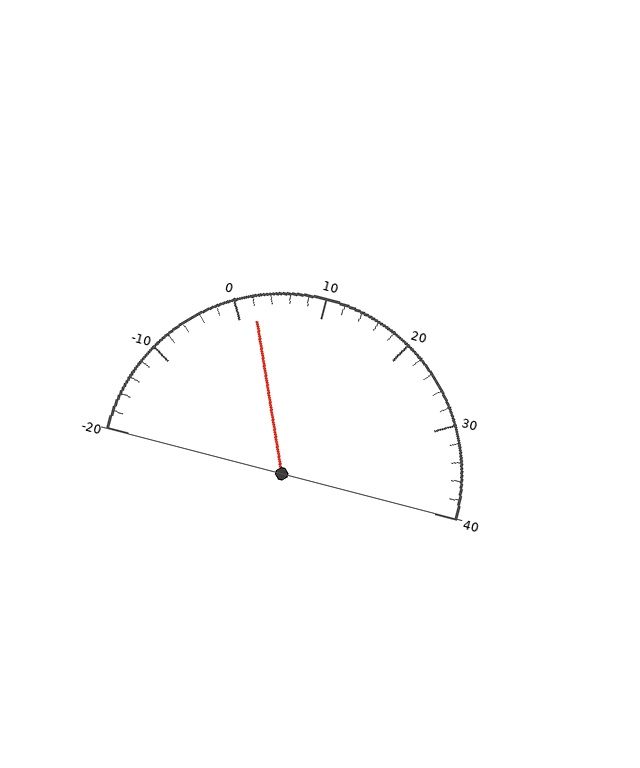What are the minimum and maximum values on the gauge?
The gauge ranges from -20 to 40.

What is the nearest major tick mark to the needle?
The nearest major tick mark is 0.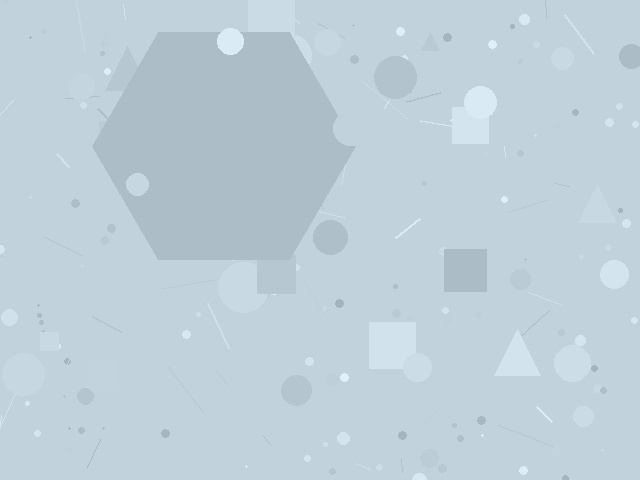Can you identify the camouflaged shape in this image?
The camouflaged shape is a hexagon.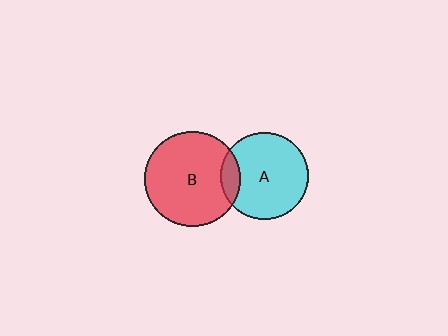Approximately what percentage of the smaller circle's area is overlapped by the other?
Approximately 10%.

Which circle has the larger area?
Circle B (red).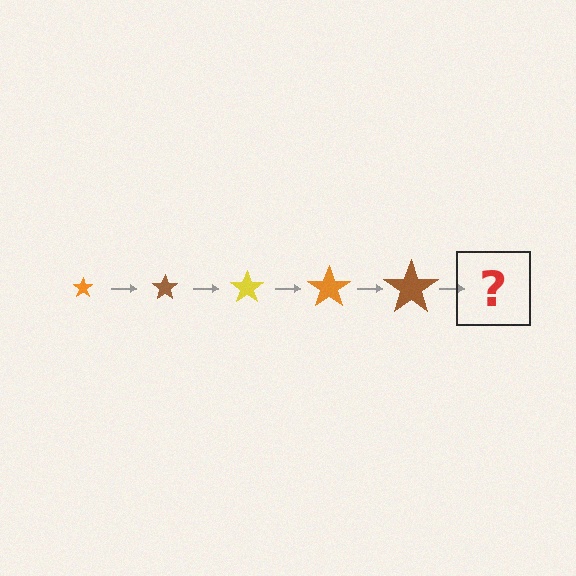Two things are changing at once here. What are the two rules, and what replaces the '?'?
The two rules are that the star grows larger each step and the color cycles through orange, brown, and yellow. The '?' should be a yellow star, larger than the previous one.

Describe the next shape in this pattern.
It should be a yellow star, larger than the previous one.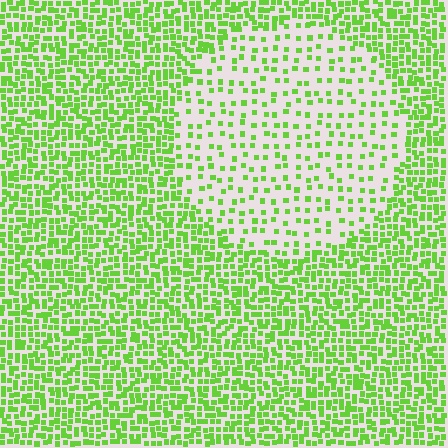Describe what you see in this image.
The image contains small lime elements arranged at two different densities. A circle-shaped region is visible where the elements are less densely packed than the surrounding area.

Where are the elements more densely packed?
The elements are more densely packed outside the circle boundary.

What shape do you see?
I see a circle.